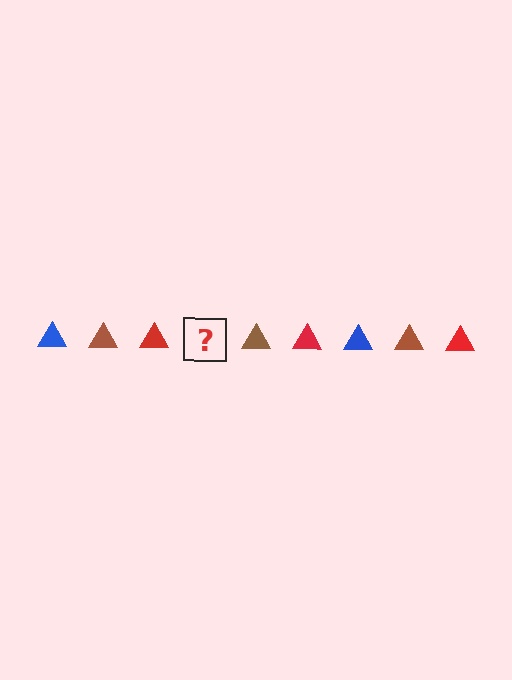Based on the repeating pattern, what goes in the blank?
The blank should be a blue triangle.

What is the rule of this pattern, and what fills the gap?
The rule is that the pattern cycles through blue, brown, red triangles. The gap should be filled with a blue triangle.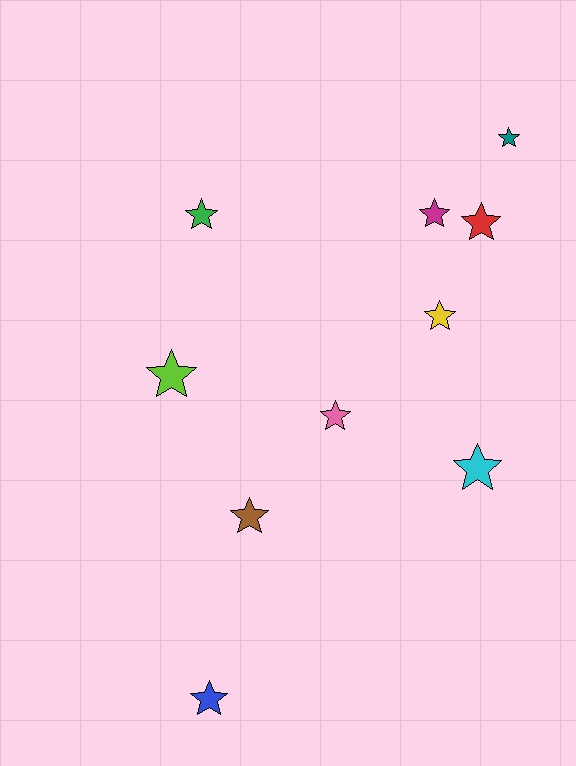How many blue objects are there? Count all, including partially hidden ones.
There is 1 blue object.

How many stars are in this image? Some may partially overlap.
There are 10 stars.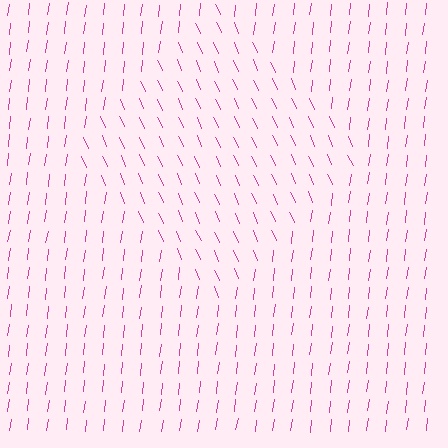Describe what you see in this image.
The image is filled with small magenta line segments. A diamond region in the image has lines oriented differently from the surrounding lines, creating a visible texture boundary.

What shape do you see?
I see a diamond.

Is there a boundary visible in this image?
Yes, there is a texture boundary formed by a change in line orientation.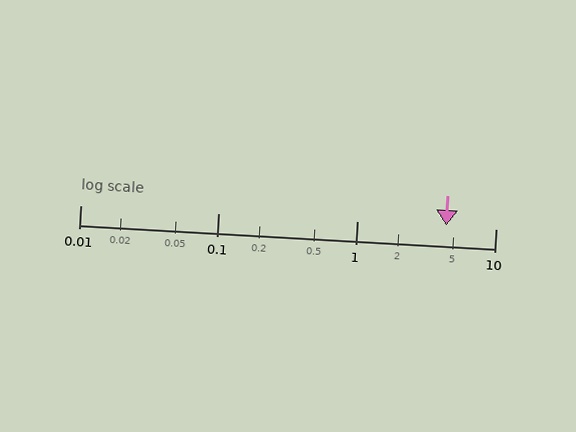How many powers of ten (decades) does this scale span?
The scale spans 3 decades, from 0.01 to 10.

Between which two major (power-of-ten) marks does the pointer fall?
The pointer is between 1 and 10.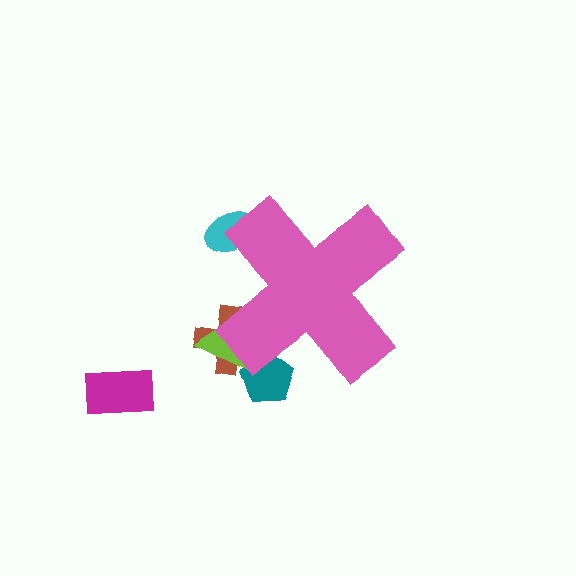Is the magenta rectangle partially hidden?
No, the magenta rectangle is fully visible.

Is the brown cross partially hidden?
Yes, the brown cross is partially hidden behind the pink cross.